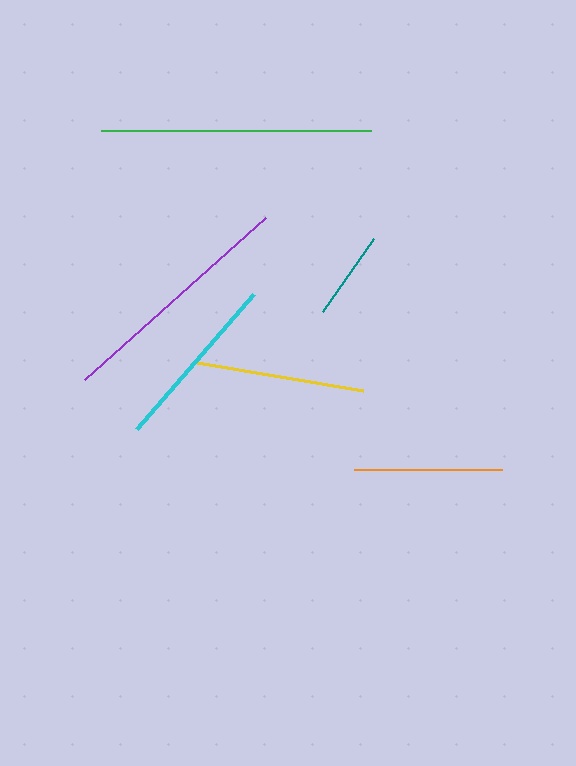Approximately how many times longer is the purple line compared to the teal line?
The purple line is approximately 2.7 times the length of the teal line.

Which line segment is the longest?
The green line is the longest at approximately 270 pixels.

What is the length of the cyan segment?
The cyan segment is approximately 178 pixels long.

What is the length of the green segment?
The green segment is approximately 270 pixels long.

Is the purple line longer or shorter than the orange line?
The purple line is longer than the orange line.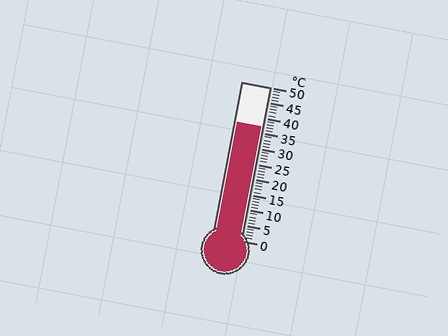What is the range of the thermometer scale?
The thermometer scale ranges from 0°C to 50°C.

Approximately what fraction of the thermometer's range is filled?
The thermometer is filled to approximately 75% of its range.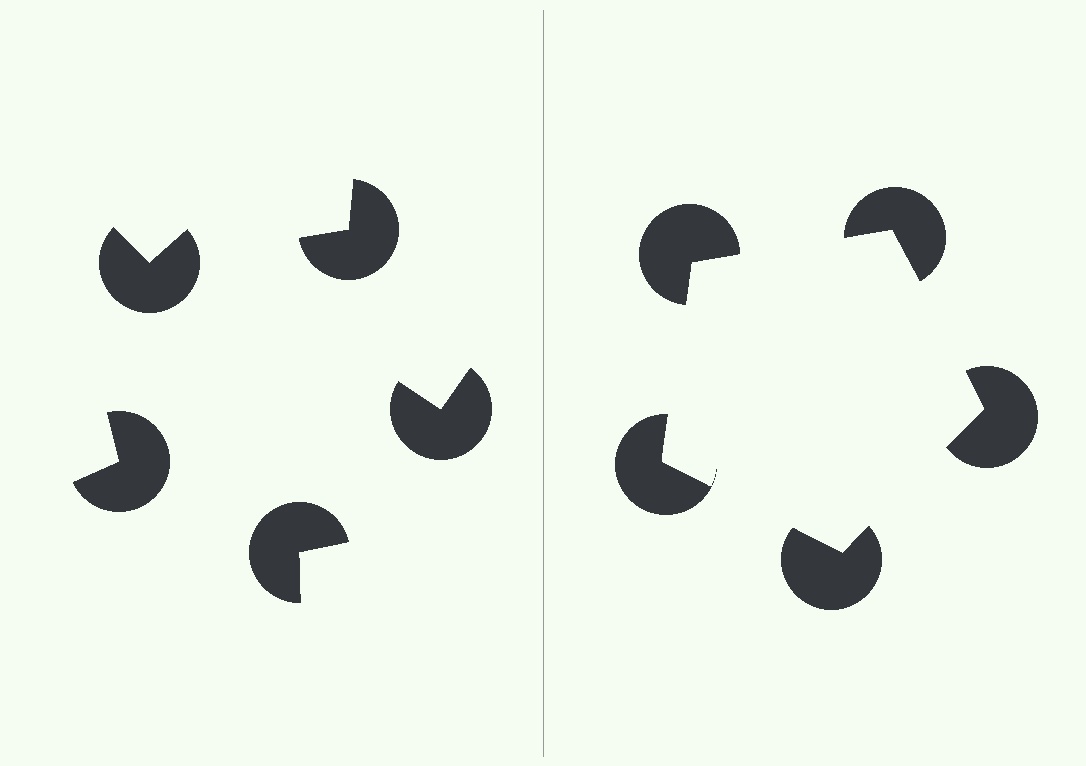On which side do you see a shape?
An illusory pentagon appears on the right side. On the left side the wedge cuts are rotated, so no coherent shape forms.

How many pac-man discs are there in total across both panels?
10 — 5 on each side.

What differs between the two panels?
The pac-man discs are positioned identically on both sides; only the wedge orientations differ. On the right they align to a pentagon; on the left they are misaligned.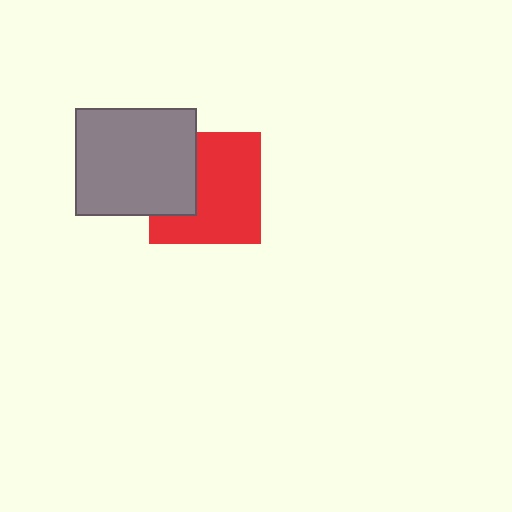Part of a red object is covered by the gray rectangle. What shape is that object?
It is a square.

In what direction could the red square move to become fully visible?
The red square could move right. That would shift it out from behind the gray rectangle entirely.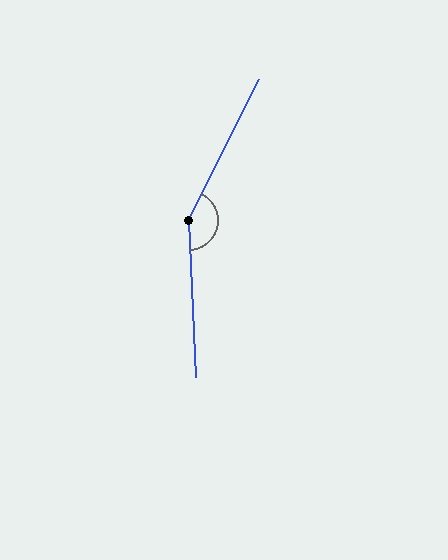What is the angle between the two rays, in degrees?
Approximately 151 degrees.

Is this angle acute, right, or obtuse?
It is obtuse.